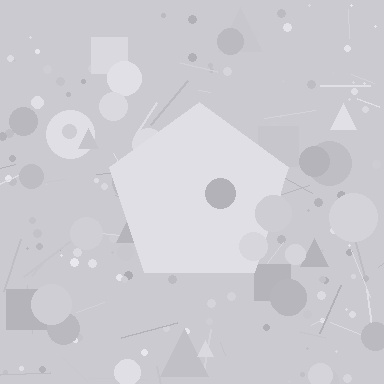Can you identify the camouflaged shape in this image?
The camouflaged shape is a pentagon.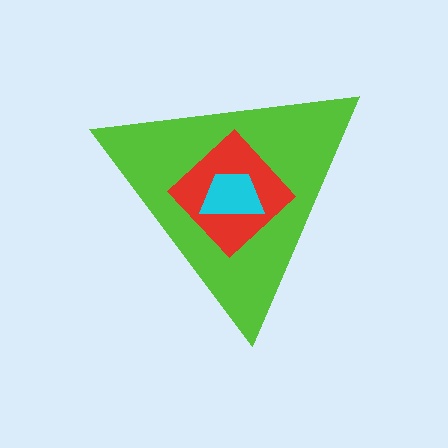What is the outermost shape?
The lime triangle.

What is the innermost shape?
The cyan trapezoid.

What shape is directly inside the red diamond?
The cyan trapezoid.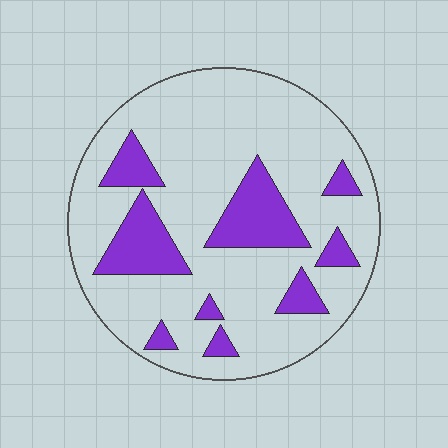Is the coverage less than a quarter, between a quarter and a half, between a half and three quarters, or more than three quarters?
Less than a quarter.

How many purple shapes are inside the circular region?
9.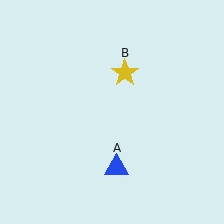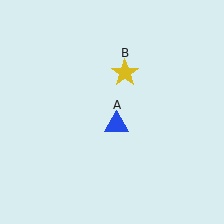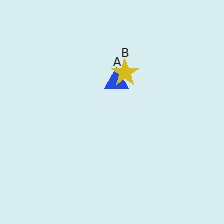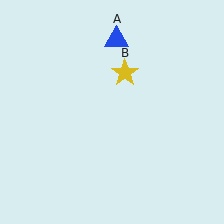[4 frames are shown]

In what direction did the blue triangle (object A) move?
The blue triangle (object A) moved up.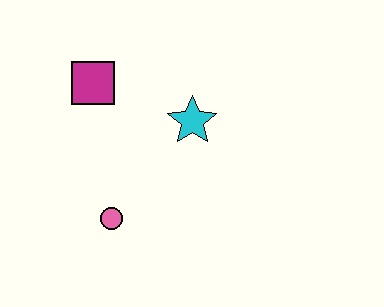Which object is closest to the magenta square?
The cyan star is closest to the magenta square.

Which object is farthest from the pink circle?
The magenta square is farthest from the pink circle.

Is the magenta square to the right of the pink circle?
No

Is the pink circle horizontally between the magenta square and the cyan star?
Yes